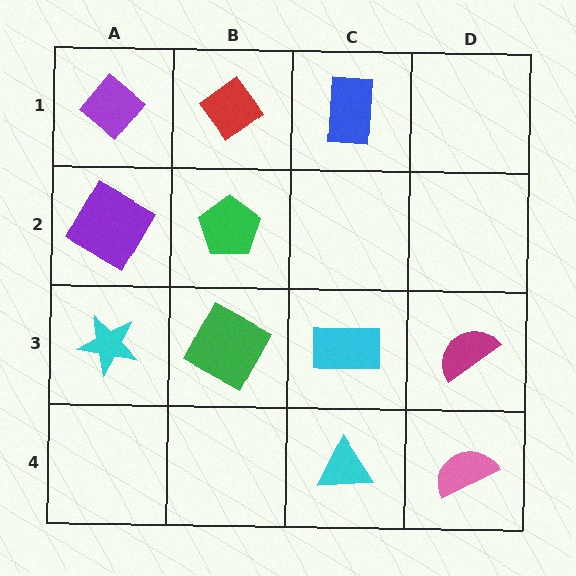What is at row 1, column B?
A red diamond.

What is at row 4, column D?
A pink semicircle.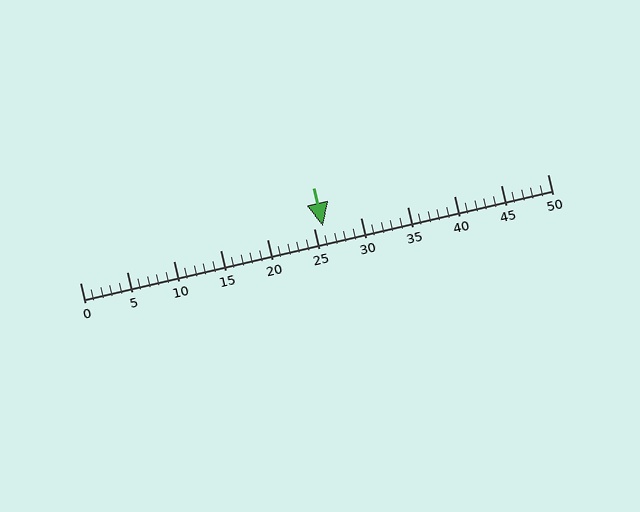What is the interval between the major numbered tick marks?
The major tick marks are spaced 5 units apart.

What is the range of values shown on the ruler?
The ruler shows values from 0 to 50.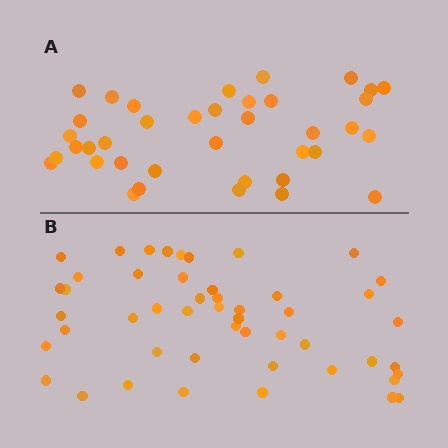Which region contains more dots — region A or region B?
Region B (the bottom region) has more dots.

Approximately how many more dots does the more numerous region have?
Region B has roughly 12 or so more dots than region A.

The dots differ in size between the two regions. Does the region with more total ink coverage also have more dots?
No. Region A has more total ink coverage because its dots are larger, but region B actually contains more individual dots. Total area can be misleading — the number of items is what matters here.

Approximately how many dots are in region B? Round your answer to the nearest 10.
About 50 dots. (The exact count is 49, which rounds to 50.)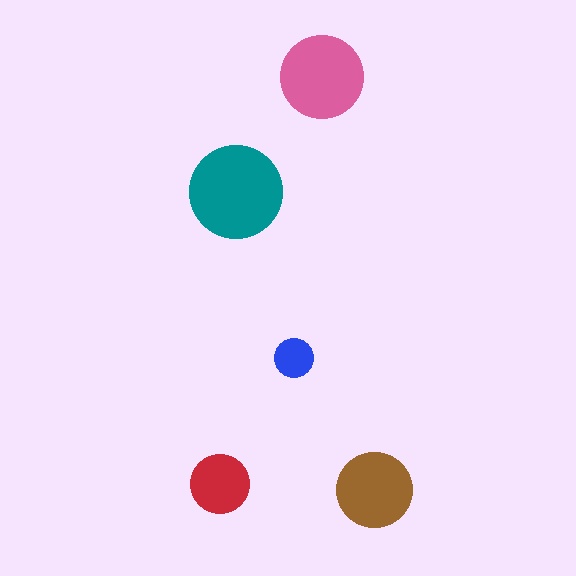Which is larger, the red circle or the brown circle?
The brown one.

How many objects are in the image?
There are 5 objects in the image.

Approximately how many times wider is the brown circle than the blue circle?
About 2 times wider.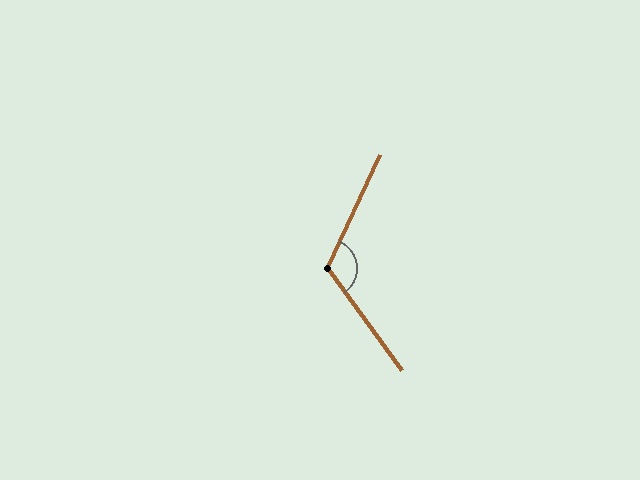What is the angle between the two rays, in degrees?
Approximately 120 degrees.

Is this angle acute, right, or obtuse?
It is obtuse.